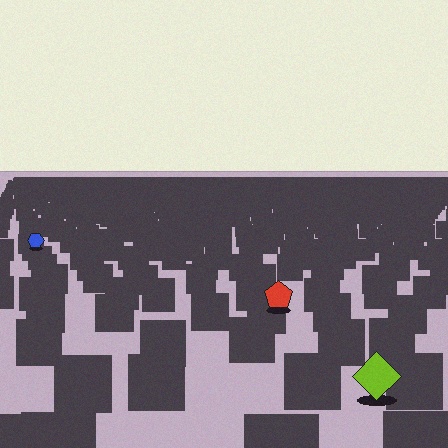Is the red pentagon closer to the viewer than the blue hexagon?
Yes. The red pentagon is closer — you can tell from the texture gradient: the ground texture is coarser near it.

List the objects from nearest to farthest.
From nearest to farthest: the lime diamond, the red pentagon, the blue hexagon.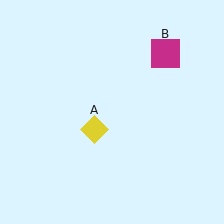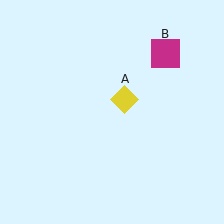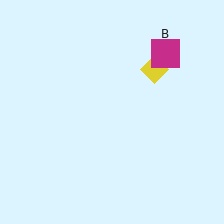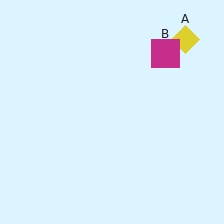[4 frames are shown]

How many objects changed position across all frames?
1 object changed position: yellow diamond (object A).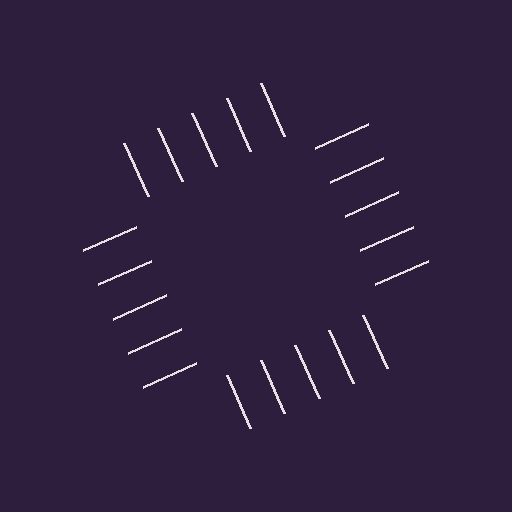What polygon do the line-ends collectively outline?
An illusory square — the line segments terminate on its edges but no continuous stroke is drawn.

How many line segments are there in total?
20 — 5 along each of the 4 edges.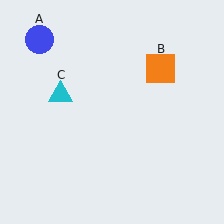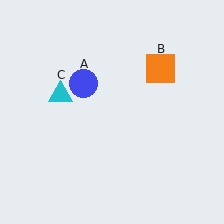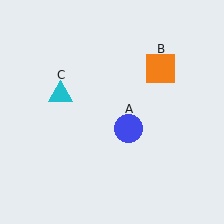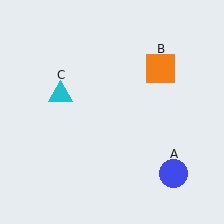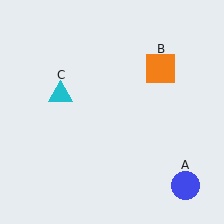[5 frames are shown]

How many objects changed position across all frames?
1 object changed position: blue circle (object A).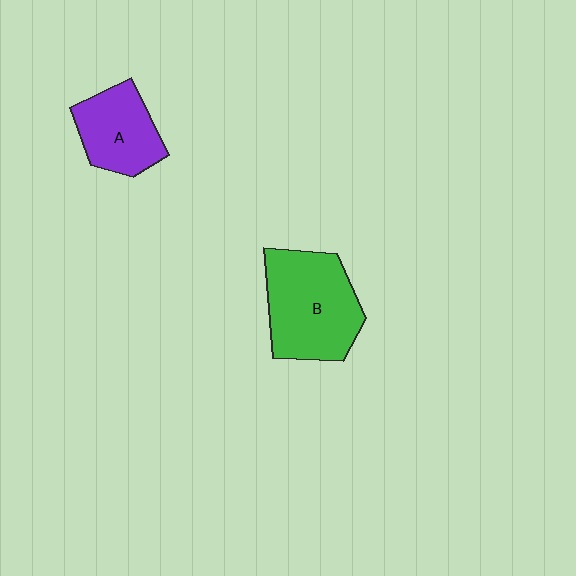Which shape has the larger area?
Shape B (green).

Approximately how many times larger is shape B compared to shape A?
Approximately 1.5 times.